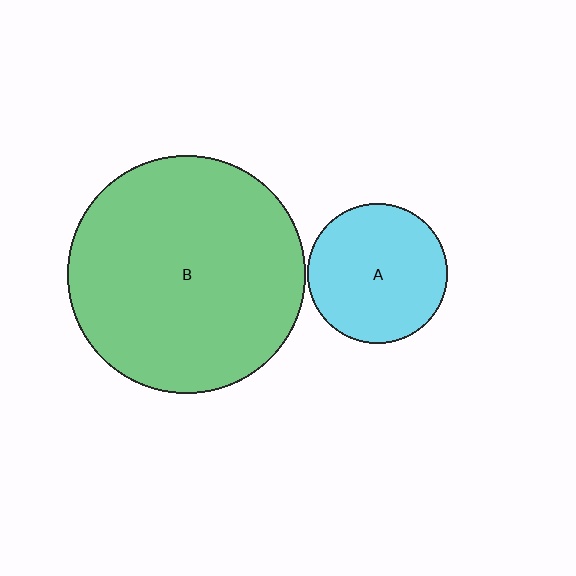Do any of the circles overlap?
No, none of the circles overlap.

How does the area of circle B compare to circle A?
Approximately 2.9 times.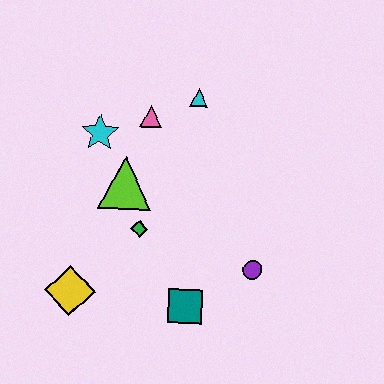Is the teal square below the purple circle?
Yes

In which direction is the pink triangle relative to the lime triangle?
The pink triangle is above the lime triangle.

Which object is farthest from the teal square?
The cyan triangle is farthest from the teal square.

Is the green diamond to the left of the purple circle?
Yes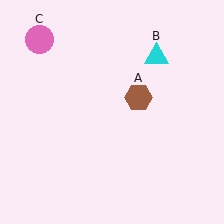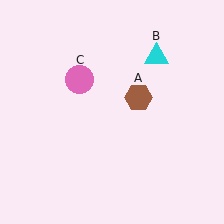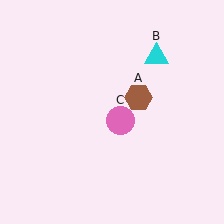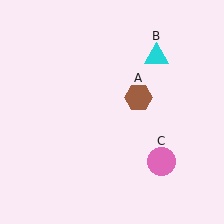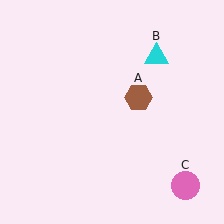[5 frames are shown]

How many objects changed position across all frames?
1 object changed position: pink circle (object C).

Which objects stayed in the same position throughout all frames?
Brown hexagon (object A) and cyan triangle (object B) remained stationary.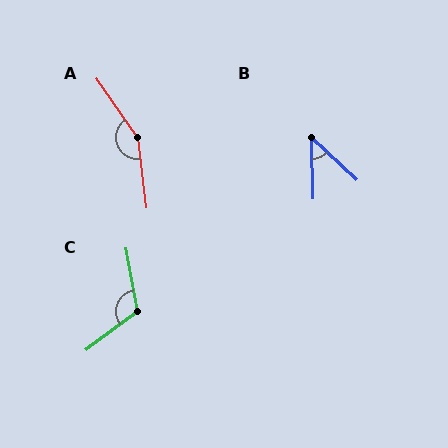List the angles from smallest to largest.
B (45°), C (117°), A (152°).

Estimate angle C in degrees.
Approximately 117 degrees.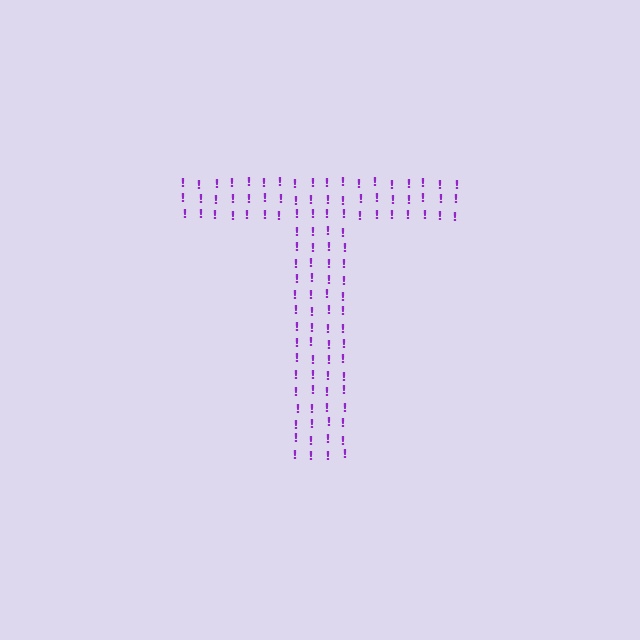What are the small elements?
The small elements are exclamation marks.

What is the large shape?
The large shape is the letter T.